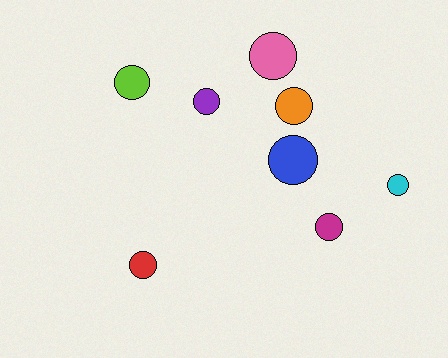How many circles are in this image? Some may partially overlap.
There are 8 circles.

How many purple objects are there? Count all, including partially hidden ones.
There is 1 purple object.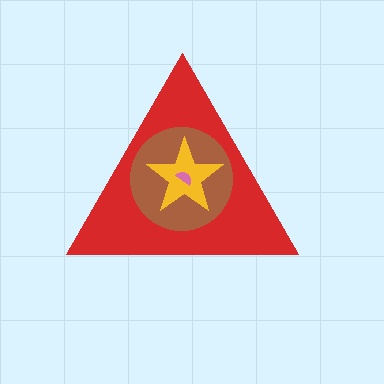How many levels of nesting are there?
4.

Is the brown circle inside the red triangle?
Yes.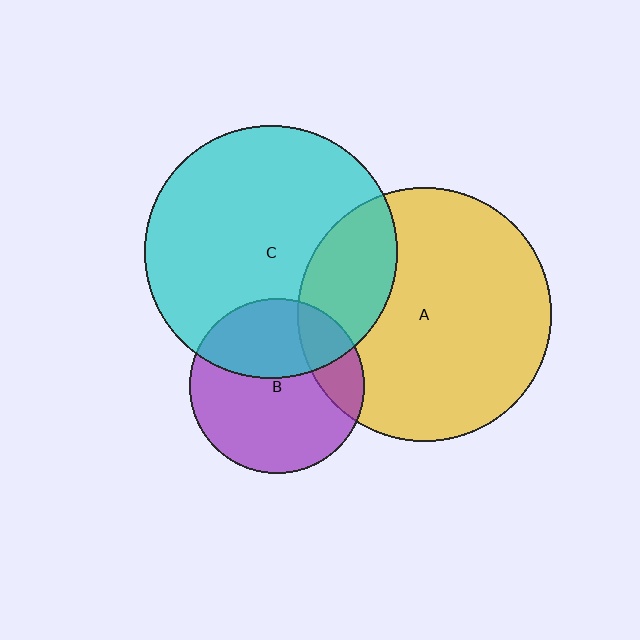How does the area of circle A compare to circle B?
Approximately 2.1 times.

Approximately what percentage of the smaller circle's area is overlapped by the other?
Approximately 35%.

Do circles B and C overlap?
Yes.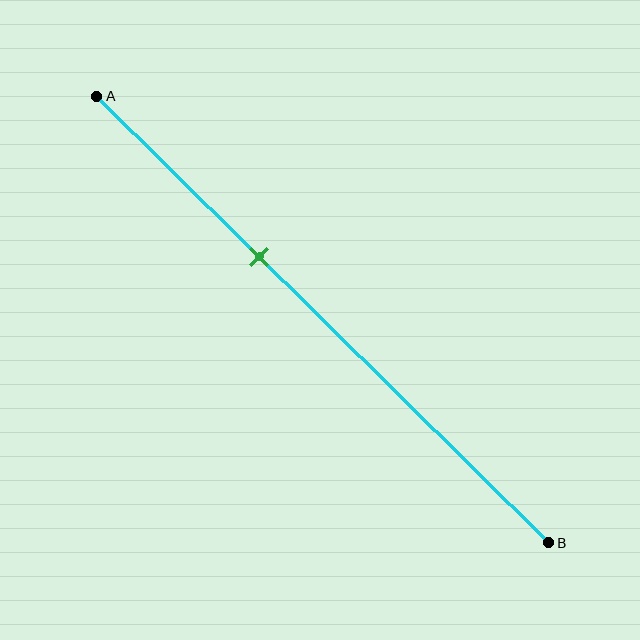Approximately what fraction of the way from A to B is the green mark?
The green mark is approximately 35% of the way from A to B.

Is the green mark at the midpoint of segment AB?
No, the mark is at about 35% from A, not at the 50% midpoint.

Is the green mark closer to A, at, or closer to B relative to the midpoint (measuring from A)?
The green mark is closer to point A than the midpoint of segment AB.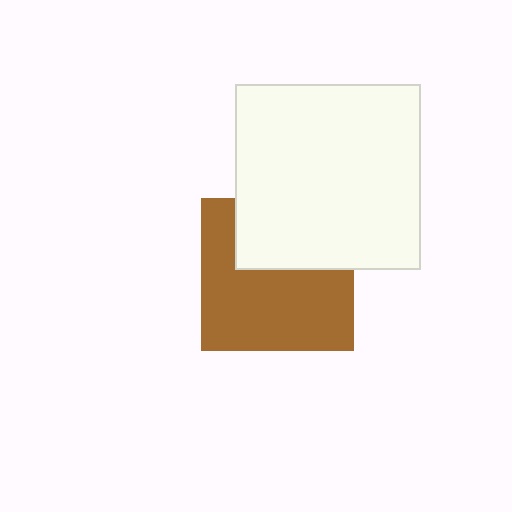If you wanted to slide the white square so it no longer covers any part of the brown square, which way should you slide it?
Slide it up — that is the most direct way to separate the two shapes.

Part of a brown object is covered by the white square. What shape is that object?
It is a square.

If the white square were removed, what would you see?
You would see the complete brown square.